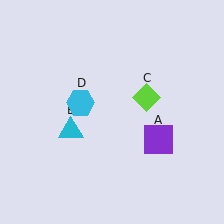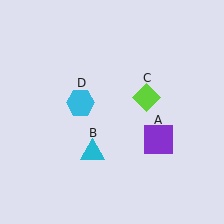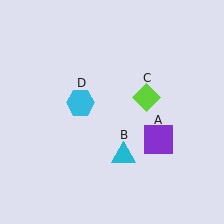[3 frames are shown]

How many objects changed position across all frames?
1 object changed position: cyan triangle (object B).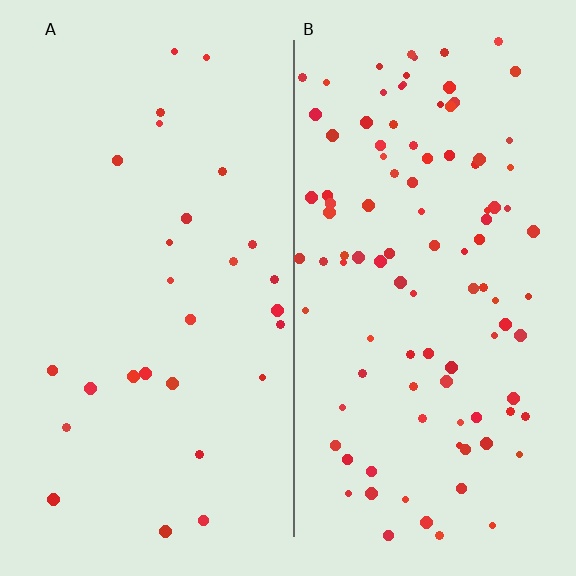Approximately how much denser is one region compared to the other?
Approximately 3.7× — region B over region A.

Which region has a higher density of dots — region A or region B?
B (the right).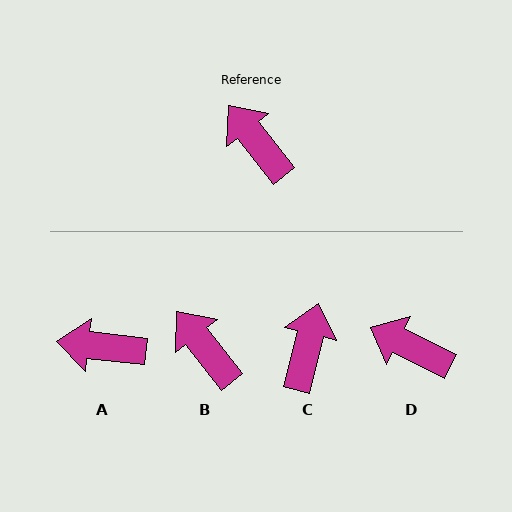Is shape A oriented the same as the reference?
No, it is off by about 45 degrees.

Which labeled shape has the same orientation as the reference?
B.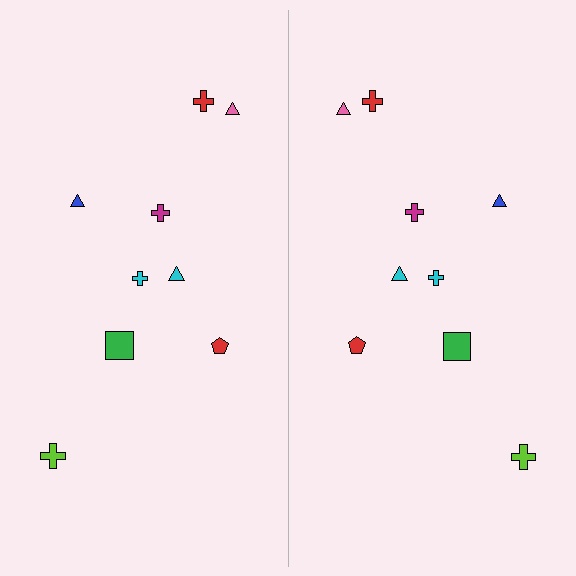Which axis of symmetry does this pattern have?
The pattern has a vertical axis of symmetry running through the center of the image.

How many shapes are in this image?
There are 18 shapes in this image.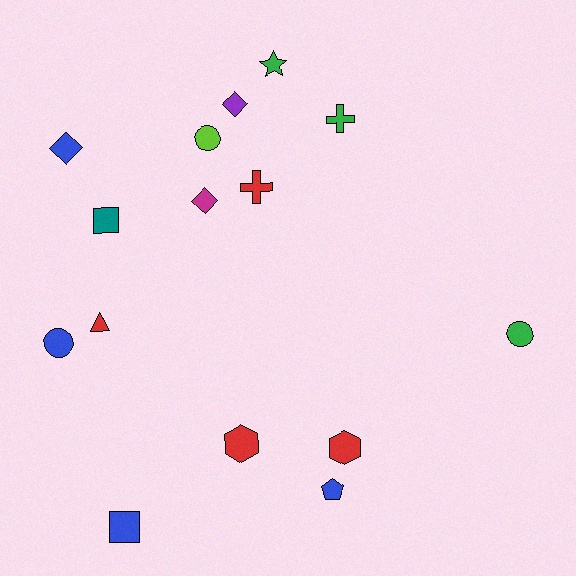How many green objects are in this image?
There are 3 green objects.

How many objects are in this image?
There are 15 objects.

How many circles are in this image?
There are 3 circles.